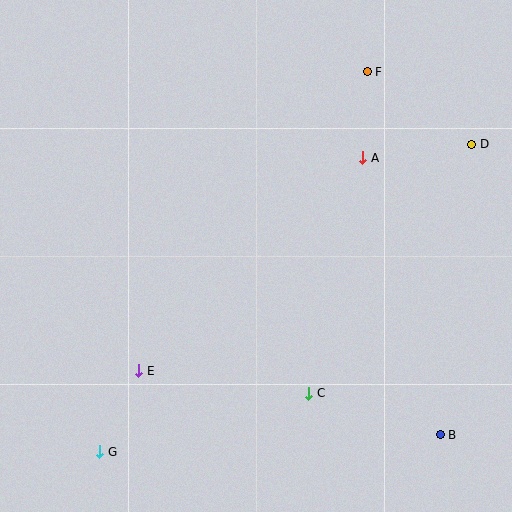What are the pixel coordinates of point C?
Point C is at (309, 393).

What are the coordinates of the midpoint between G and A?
The midpoint between G and A is at (231, 305).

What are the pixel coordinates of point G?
Point G is at (100, 452).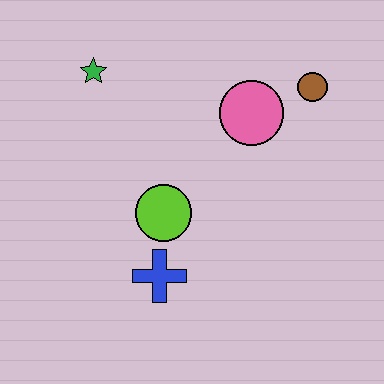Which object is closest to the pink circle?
The brown circle is closest to the pink circle.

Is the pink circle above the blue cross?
Yes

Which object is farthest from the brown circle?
The blue cross is farthest from the brown circle.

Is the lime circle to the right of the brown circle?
No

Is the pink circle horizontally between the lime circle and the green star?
No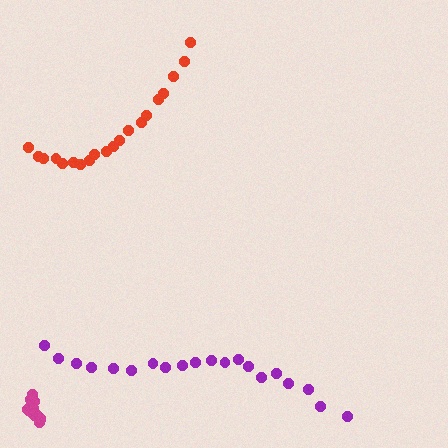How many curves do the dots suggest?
There are 3 distinct paths.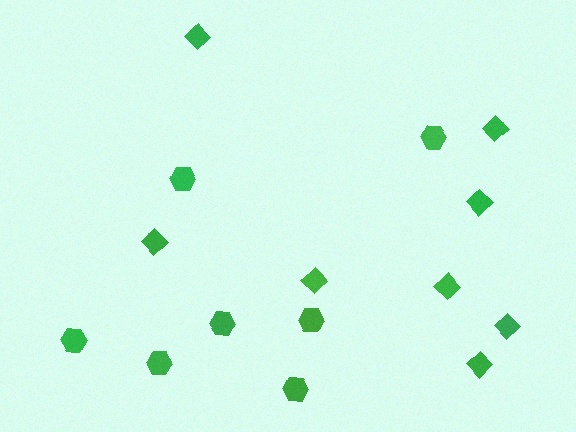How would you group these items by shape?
There are 2 groups: one group of diamonds (8) and one group of hexagons (7).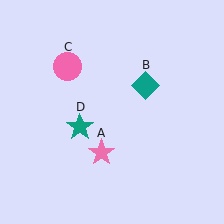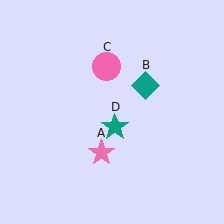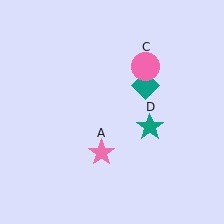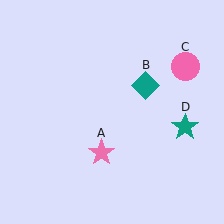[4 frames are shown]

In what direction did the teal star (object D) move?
The teal star (object D) moved right.